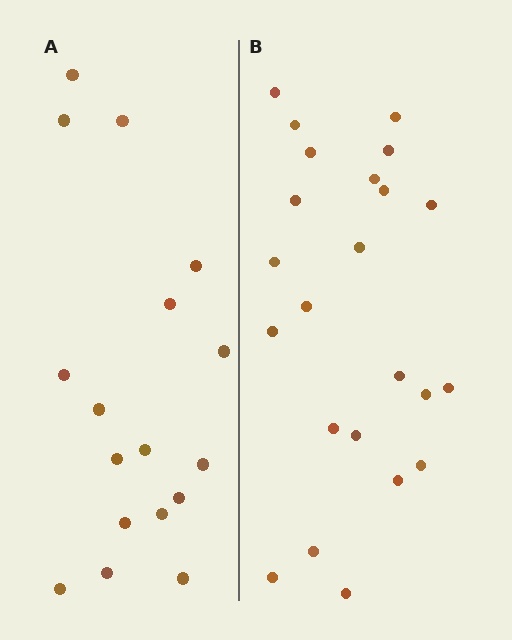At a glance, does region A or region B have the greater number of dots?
Region B (the right region) has more dots.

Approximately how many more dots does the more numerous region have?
Region B has about 6 more dots than region A.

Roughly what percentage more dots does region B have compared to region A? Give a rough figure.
About 35% more.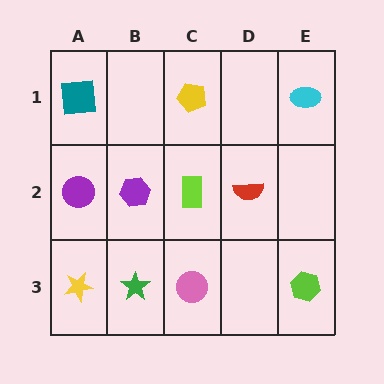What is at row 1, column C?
A yellow pentagon.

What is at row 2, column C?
A lime rectangle.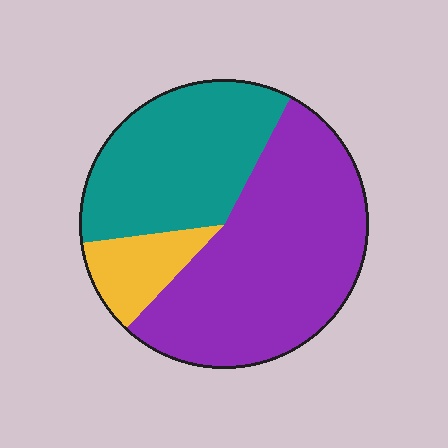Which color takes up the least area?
Yellow, at roughly 10%.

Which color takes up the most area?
Purple, at roughly 55%.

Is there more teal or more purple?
Purple.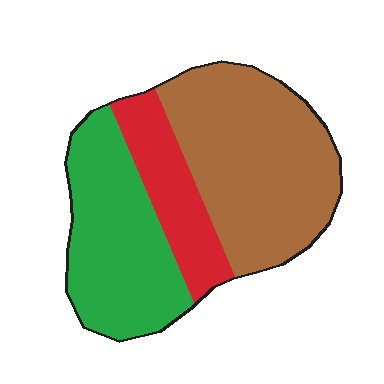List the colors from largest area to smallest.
From largest to smallest: brown, green, red.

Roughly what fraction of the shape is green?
Green covers about 35% of the shape.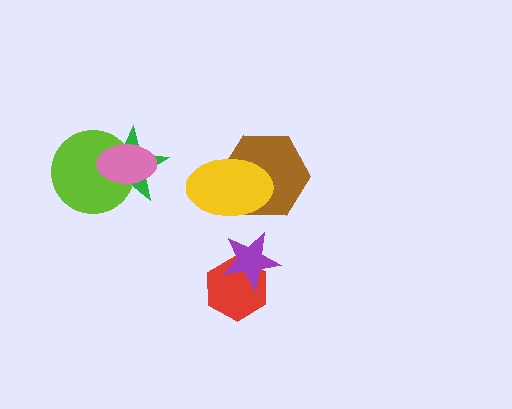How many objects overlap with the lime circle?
2 objects overlap with the lime circle.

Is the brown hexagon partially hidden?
Yes, it is partially covered by another shape.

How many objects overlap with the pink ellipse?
2 objects overlap with the pink ellipse.